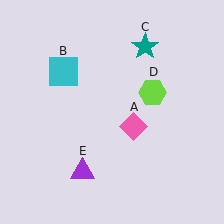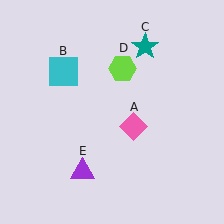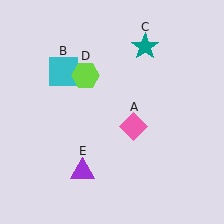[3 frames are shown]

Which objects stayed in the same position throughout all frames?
Pink diamond (object A) and cyan square (object B) and teal star (object C) and purple triangle (object E) remained stationary.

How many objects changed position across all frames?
1 object changed position: lime hexagon (object D).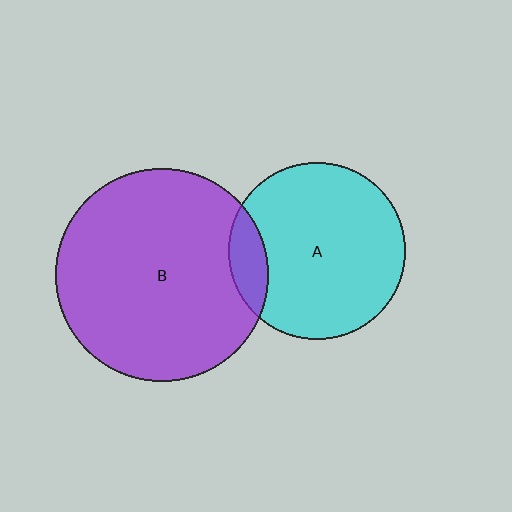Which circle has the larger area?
Circle B (purple).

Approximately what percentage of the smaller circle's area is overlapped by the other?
Approximately 10%.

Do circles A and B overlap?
Yes.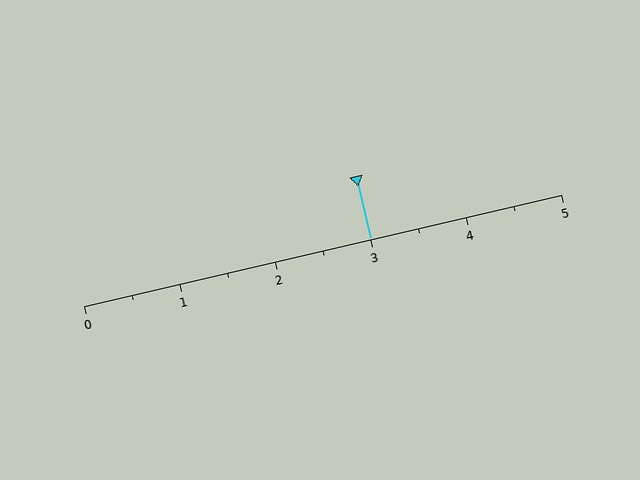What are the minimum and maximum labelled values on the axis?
The axis runs from 0 to 5.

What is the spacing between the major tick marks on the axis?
The major ticks are spaced 1 apart.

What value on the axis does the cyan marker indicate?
The marker indicates approximately 3.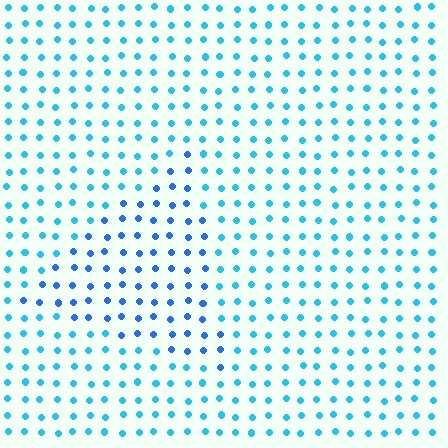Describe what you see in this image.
The image is filled with small cyan elements in a uniform arrangement. A triangle-shaped region is visible where the elements are tinted to a slightly different hue, forming a subtle color boundary.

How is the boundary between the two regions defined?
The boundary is defined purely by a slight shift in hue (about 28 degrees). Spacing, size, and orientation are identical on both sides.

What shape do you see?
I see a triangle.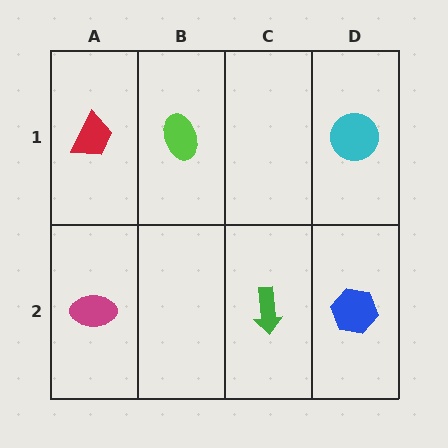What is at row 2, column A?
A magenta ellipse.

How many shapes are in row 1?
3 shapes.